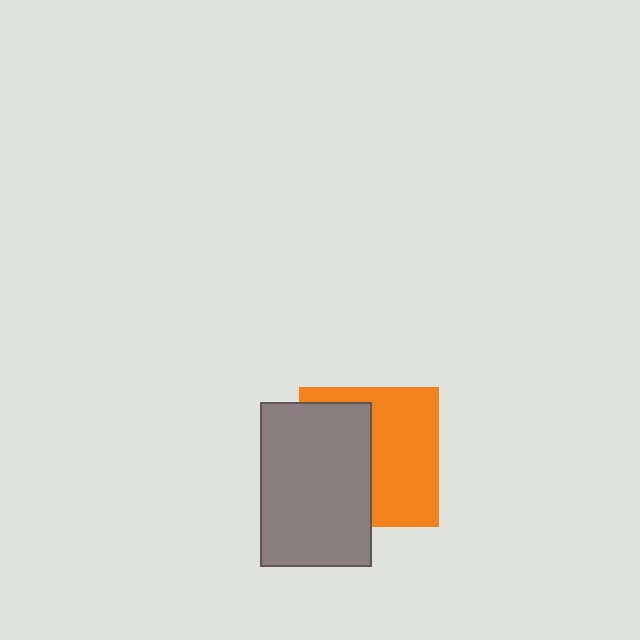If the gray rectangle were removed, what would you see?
You would see the complete orange square.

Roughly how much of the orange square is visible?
About half of it is visible (roughly 54%).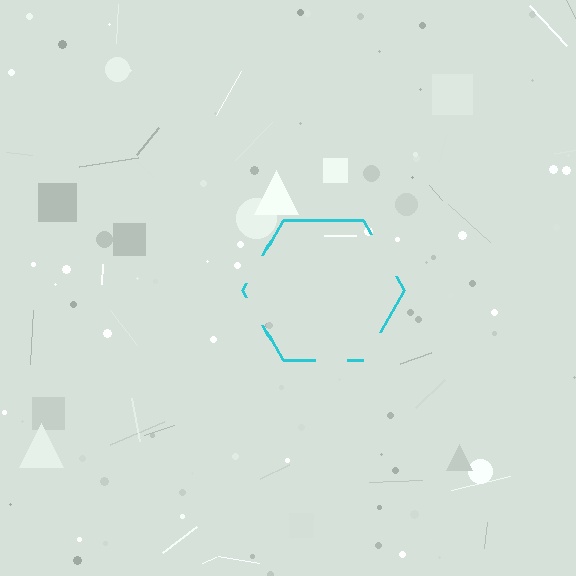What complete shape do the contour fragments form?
The contour fragments form a hexagon.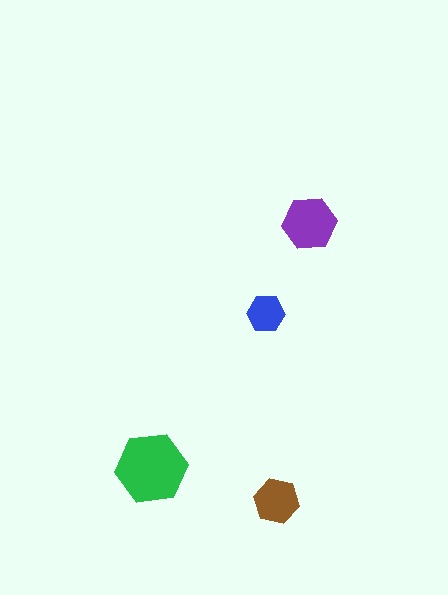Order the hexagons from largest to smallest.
the green one, the purple one, the brown one, the blue one.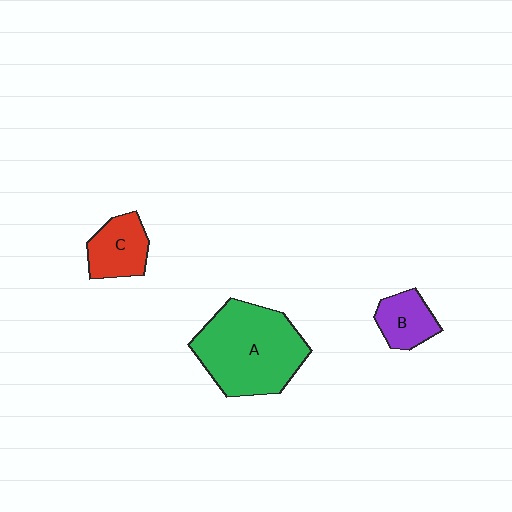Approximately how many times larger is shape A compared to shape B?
Approximately 2.9 times.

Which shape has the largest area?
Shape A (green).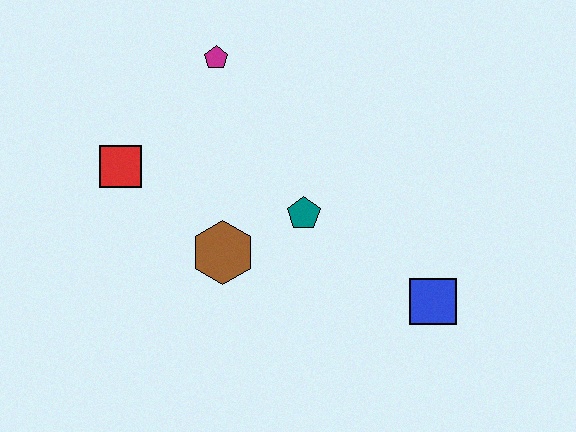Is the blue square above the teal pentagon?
No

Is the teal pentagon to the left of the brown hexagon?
No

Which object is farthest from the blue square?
The red square is farthest from the blue square.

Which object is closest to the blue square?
The teal pentagon is closest to the blue square.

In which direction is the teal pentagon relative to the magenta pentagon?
The teal pentagon is below the magenta pentagon.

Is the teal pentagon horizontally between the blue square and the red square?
Yes